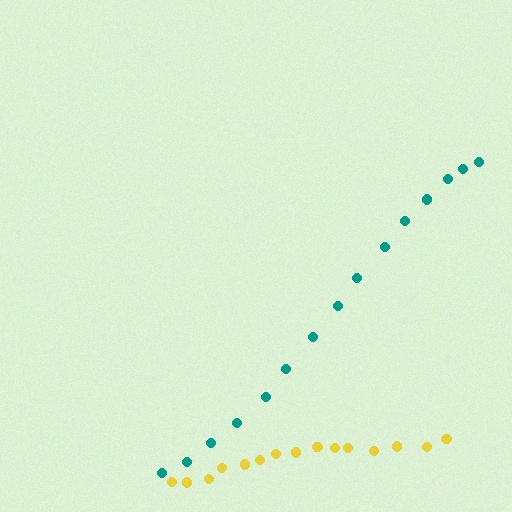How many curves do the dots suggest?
There are 2 distinct paths.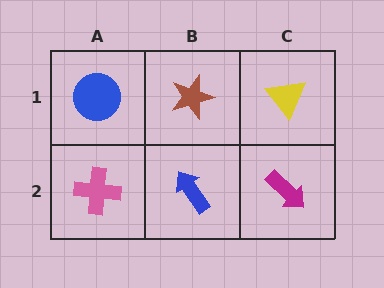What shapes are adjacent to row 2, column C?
A yellow triangle (row 1, column C), a blue arrow (row 2, column B).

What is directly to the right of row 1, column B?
A yellow triangle.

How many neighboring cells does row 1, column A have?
2.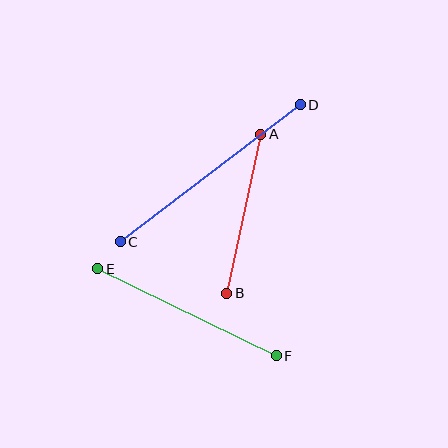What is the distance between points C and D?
The distance is approximately 226 pixels.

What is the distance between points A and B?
The distance is approximately 163 pixels.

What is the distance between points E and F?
The distance is approximately 199 pixels.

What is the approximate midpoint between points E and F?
The midpoint is at approximately (187, 312) pixels.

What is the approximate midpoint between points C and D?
The midpoint is at approximately (210, 173) pixels.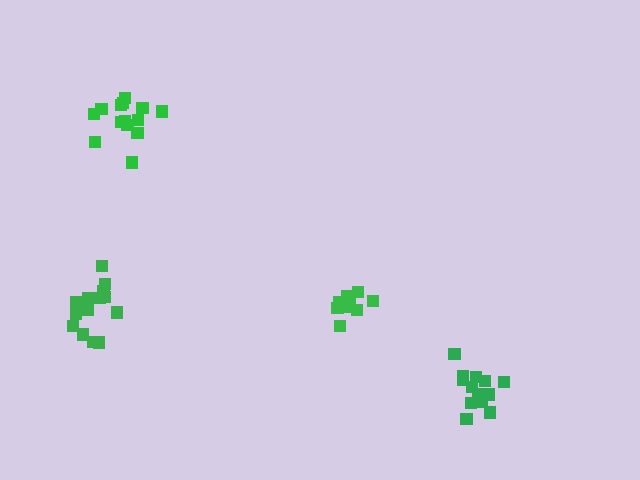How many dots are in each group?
Group 1: 15 dots, Group 2: 9 dots, Group 3: 15 dots, Group 4: 14 dots (53 total).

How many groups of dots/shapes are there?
There are 4 groups.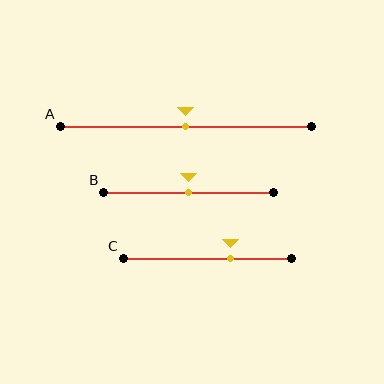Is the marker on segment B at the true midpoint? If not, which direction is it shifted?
Yes, the marker on segment B is at the true midpoint.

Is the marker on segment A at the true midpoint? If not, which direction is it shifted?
Yes, the marker on segment A is at the true midpoint.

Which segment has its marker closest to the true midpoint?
Segment A has its marker closest to the true midpoint.